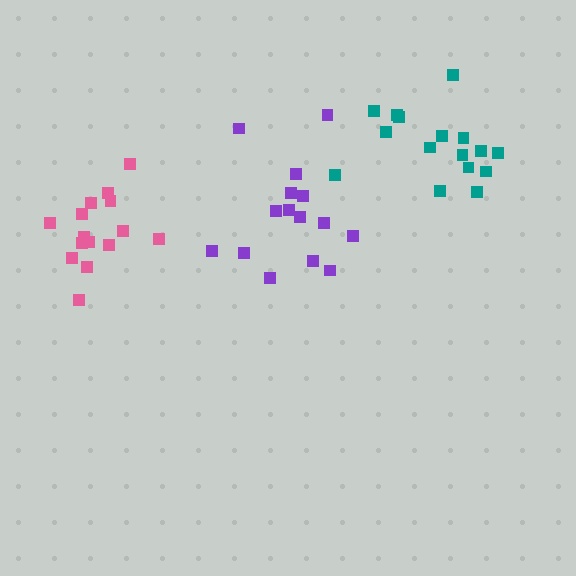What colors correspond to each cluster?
The clusters are colored: pink, purple, teal.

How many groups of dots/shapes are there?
There are 3 groups.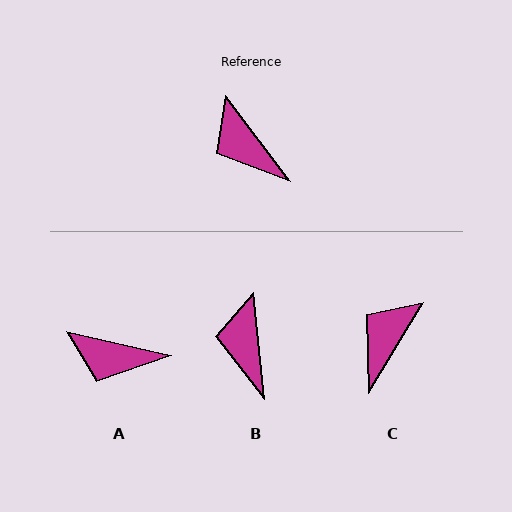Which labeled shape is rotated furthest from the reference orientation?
C, about 68 degrees away.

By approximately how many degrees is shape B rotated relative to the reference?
Approximately 31 degrees clockwise.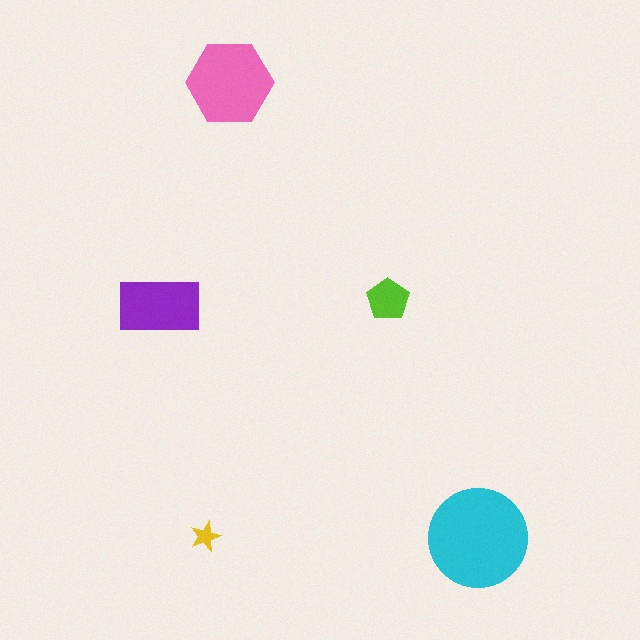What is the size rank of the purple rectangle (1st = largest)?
3rd.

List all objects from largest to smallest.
The cyan circle, the pink hexagon, the purple rectangle, the lime pentagon, the yellow star.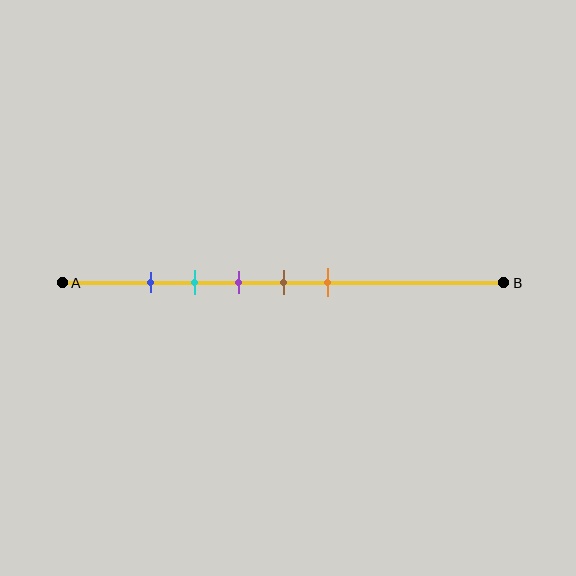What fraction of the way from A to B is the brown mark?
The brown mark is approximately 50% (0.5) of the way from A to B.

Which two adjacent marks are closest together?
The blue and cyan marks are the closest adjacent pair.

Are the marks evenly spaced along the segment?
Yes, the marks are approximately evenly spaced.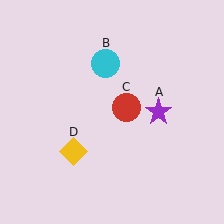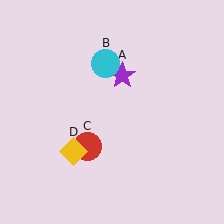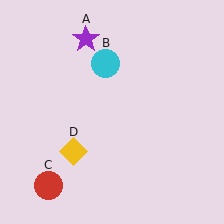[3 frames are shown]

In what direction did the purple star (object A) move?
The purple star (object A) moved up and to the left.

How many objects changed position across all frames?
2 objects changed position: purple star (object A), red circle (object C).